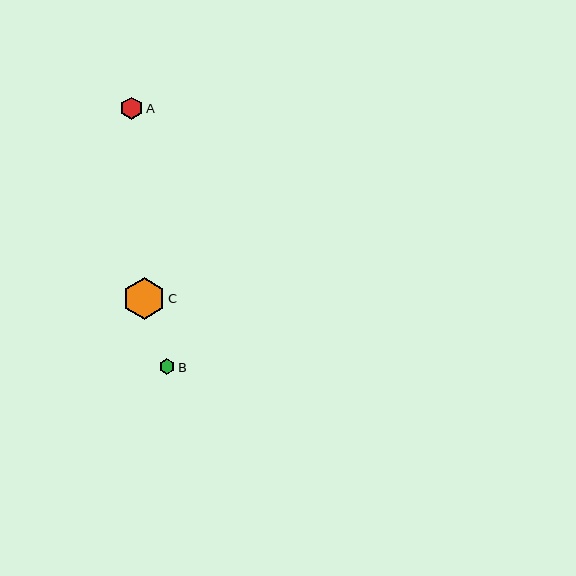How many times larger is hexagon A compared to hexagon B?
Hexagon A is approximately 1.4 times the size of hexagon B.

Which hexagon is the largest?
Hexagon C is the largest with a size of approximately 42 pixels.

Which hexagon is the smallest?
Hexagon B is the smallest with a size of approximately 16 pixels.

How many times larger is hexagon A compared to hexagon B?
Hexagon A is approximately 1.4 times the size of hexagon B.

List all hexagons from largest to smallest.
From largest to smallest: C, A, B.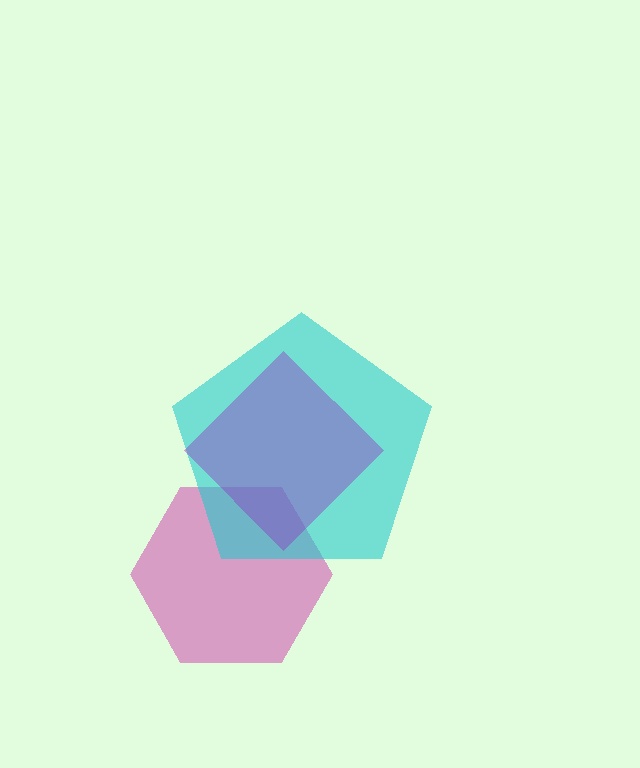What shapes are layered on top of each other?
The layered shapes are: a magenta hexagon, a cyan pentagon, a purple diamond.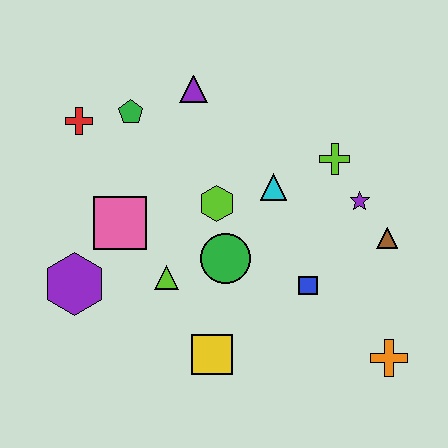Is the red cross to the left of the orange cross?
Yes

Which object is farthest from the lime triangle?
The orange cross is farthest from the lime triangle.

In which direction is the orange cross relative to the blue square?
The orange cross is to the right of the blue square.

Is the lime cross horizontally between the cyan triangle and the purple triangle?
No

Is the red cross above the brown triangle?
Yes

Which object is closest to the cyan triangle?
The lime hexagon is closest to the cyan triangle.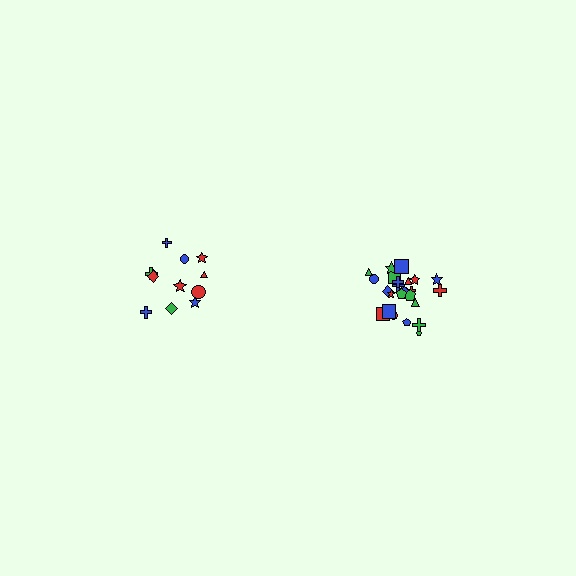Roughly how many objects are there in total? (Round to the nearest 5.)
Roughly 35 objects in total.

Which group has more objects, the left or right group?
The right group.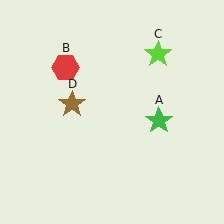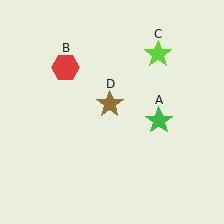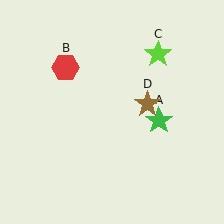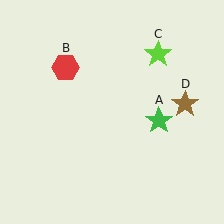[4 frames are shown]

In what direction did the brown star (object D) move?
The brown star (object D) moved right.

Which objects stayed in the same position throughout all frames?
Green star (object A) and red hexagon (object B) and lime star (object C) remained stationary.